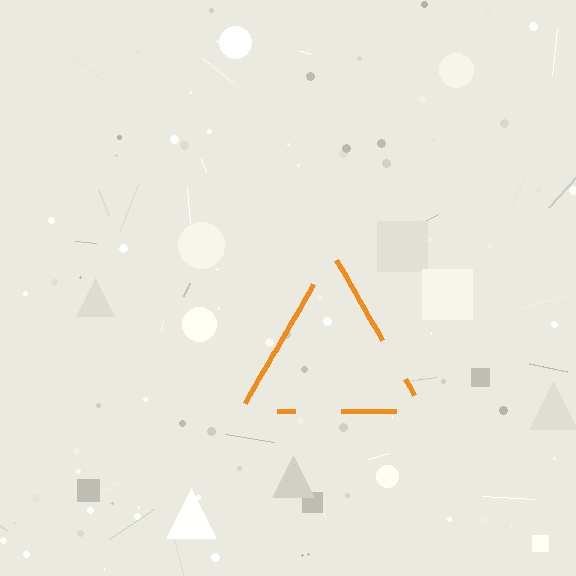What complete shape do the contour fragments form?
The contour fragments form a triangle.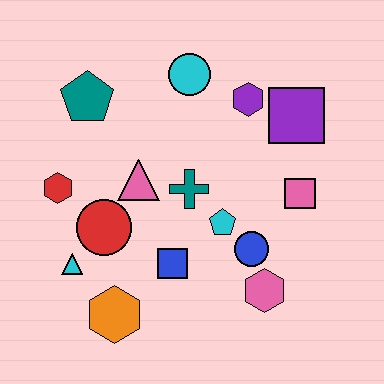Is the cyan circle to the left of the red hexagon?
No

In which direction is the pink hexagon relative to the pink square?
The pink hexagon is below the pink square.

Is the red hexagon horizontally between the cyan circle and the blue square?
No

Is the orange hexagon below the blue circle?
Yes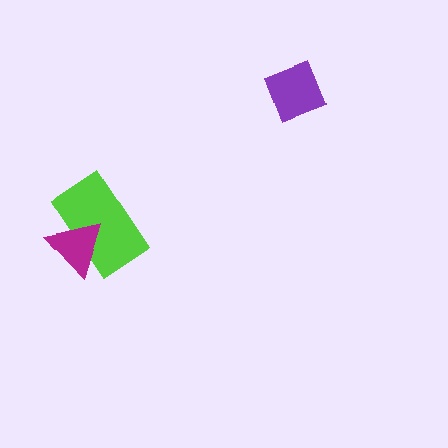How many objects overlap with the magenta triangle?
1 object overlaps with the magenta triangle.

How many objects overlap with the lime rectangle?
1 object overlaps with the lime rectangle.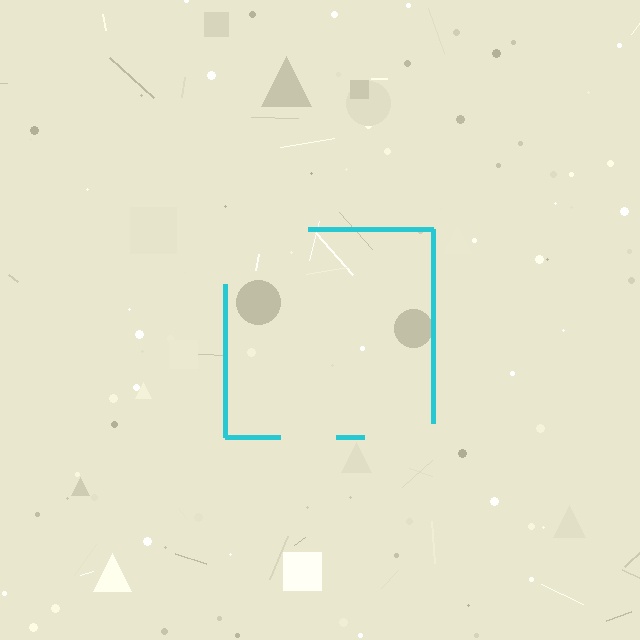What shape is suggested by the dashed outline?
The dashed outline suggests a square.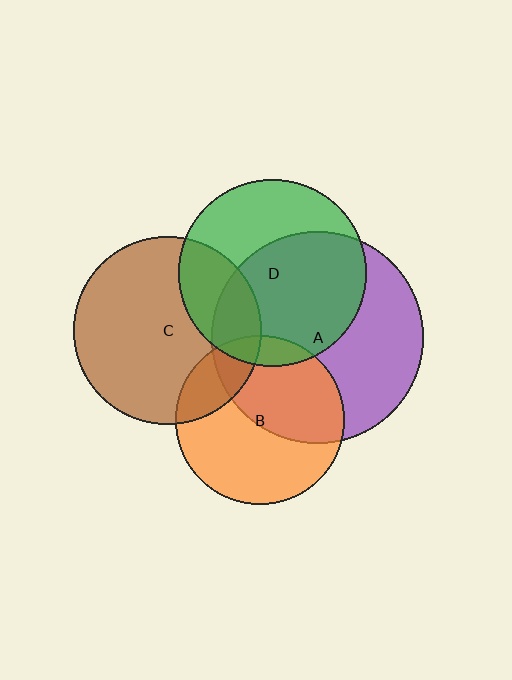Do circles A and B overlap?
Yes.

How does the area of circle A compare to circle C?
Approximately 1.3 times.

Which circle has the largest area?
Circle A (purple).